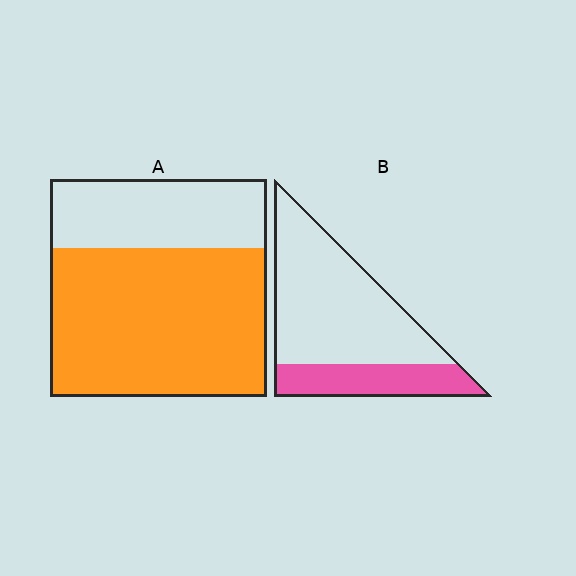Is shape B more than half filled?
No.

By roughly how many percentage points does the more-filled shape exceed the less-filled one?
By roughly 40 percentage points (A over B).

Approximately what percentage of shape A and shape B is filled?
A is approximately 70% and B is approximately 30%.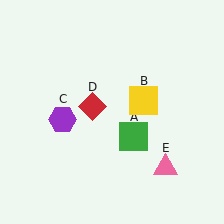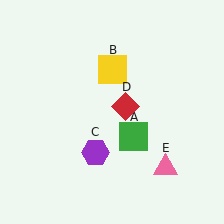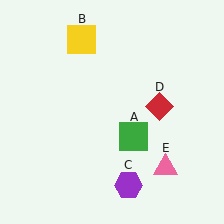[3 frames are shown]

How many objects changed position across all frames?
3 objects changed position: yellow square (object B), purple hexagon (object C), red diamond (object D).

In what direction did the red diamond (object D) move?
The red diamond (object D) moved right.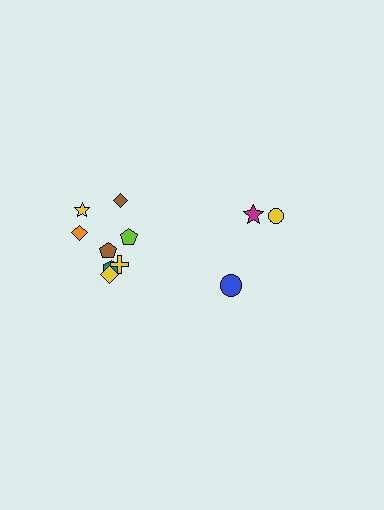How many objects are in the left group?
There are 8 objects.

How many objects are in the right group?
There are 3 objects.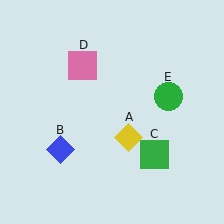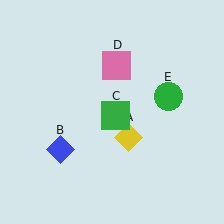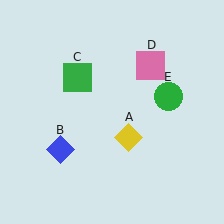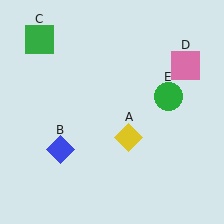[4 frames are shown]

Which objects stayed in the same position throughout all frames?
Yellow diamond (object A) and blue diamond (object B) and green circle (object E) remained stationary.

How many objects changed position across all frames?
2 objects changed position: green square (object C), pink square (object D).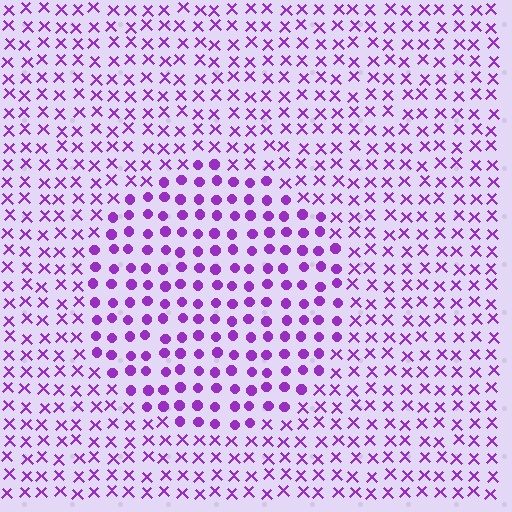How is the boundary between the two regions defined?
The boundary is defined by a change in element shape: circles inside vs. X marks outside. All elements share the same color and spacing.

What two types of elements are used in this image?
The image uses circles inside the circle region and X marks outside it.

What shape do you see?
I see a circle.